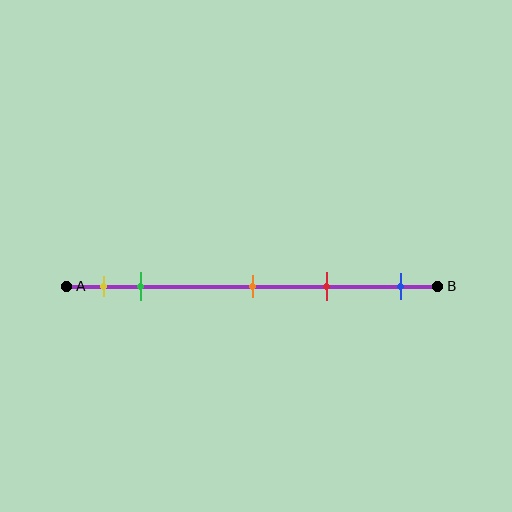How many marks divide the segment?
There are 5 marks dividing the segment.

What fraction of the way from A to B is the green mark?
The green mark is approximately 20% (0.2) of the way from A to B.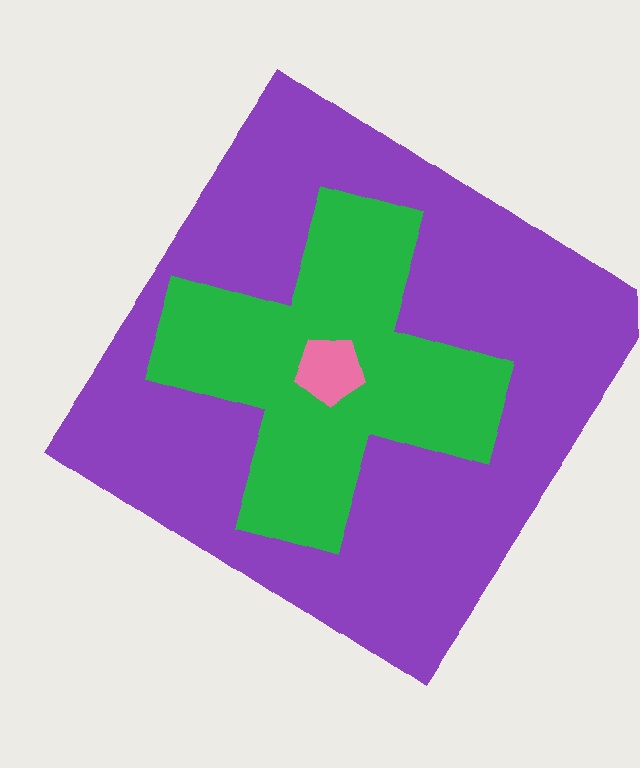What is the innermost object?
The pink pentagon.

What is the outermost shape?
The purple diamond.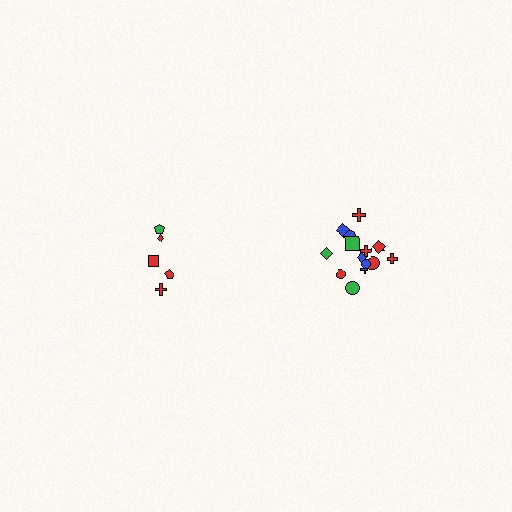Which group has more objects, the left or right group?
The right group.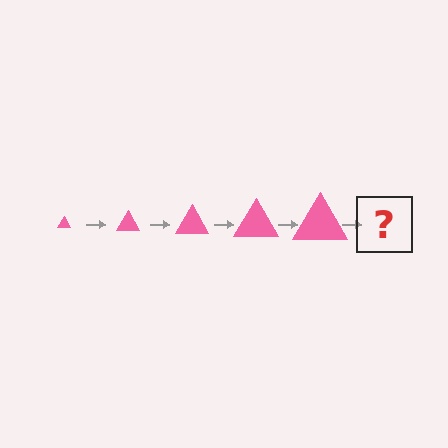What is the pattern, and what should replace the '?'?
The pattern is that the triangle gets progressively larger each step. The '?' should be a pink triangle, larger than the previous one.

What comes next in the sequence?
The next element should be a pink triangle, larger than the previous one.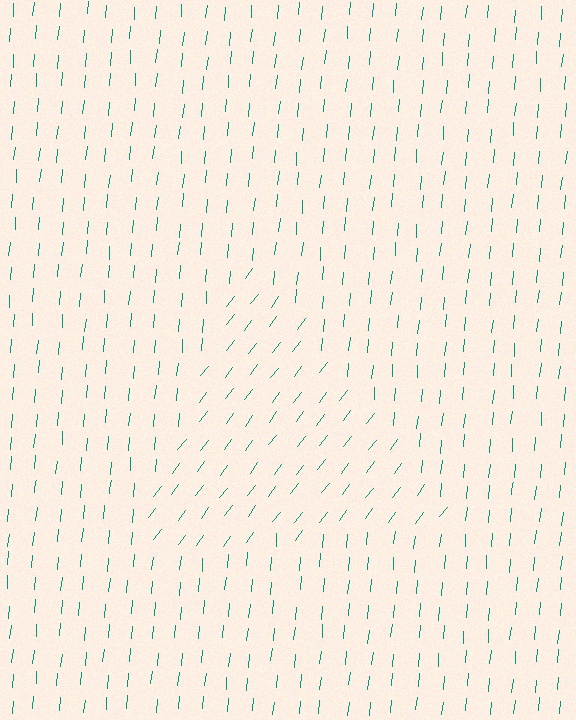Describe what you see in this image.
The image is filled with small teal line segments. A triangle region in the image has lines oriented differently from the surrounding lines, creating a visible texture boundary.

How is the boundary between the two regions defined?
The boundary is defined purely by a change in line orientation (approximately 32 degrees difference). All lines are the same color and thickness.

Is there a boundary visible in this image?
Yes, there is a texture boundary formed by a change in line orientation.